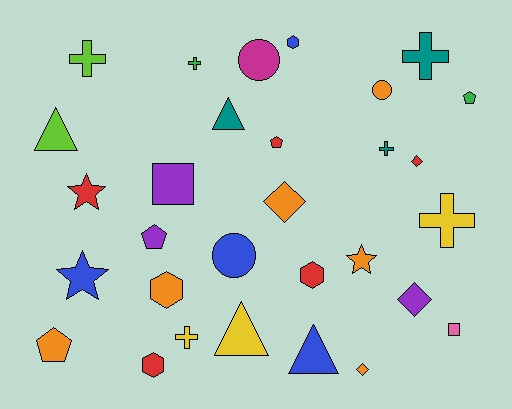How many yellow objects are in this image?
There are 3 yellow objects.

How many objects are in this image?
There are 30 objects.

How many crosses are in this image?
There are 6 crosses.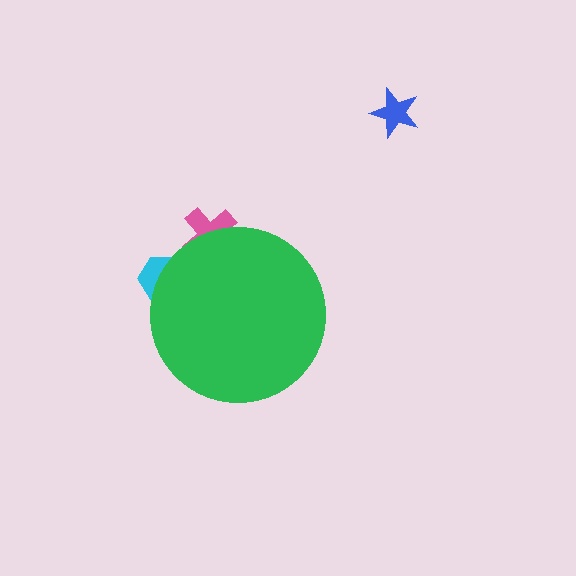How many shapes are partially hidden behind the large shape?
2 shapes are partially hidden.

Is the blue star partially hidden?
No, the blue star is fully visible.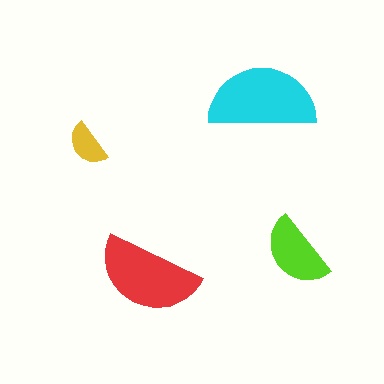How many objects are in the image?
There are 4 objects in the image.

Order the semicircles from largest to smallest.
the cyan one, the red one, the lime one, the yellow one.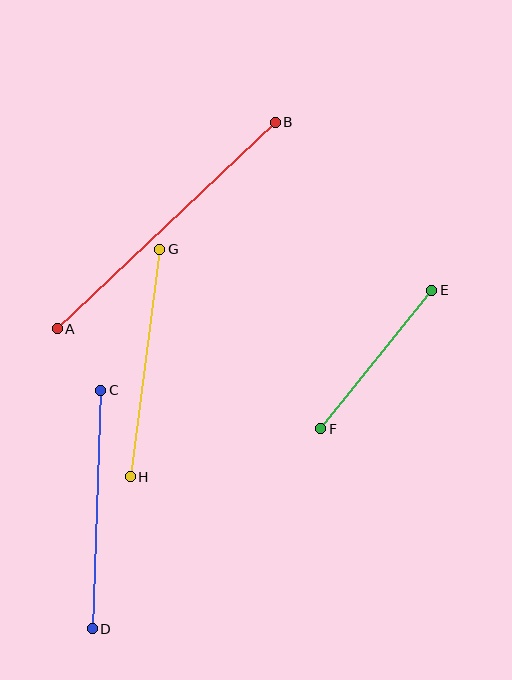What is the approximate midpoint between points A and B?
The midpoint is at approximately (166, 226) pixels.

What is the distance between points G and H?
The distance is approximately 229 pixels.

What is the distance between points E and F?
The distance is approximately 178 pixels.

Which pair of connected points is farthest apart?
Points A and B are farthest apart.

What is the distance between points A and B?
The distance is approximately 301 pixels.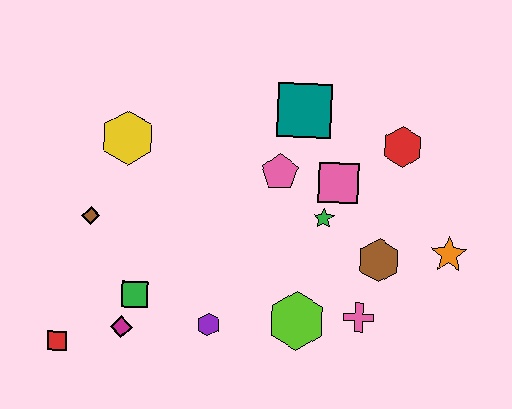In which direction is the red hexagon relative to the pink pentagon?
The red hexagon is to the right of the pink pentagon.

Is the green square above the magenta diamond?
Yes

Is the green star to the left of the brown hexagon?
Yes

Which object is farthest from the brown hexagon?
The red square is farthest from the brown hexagon.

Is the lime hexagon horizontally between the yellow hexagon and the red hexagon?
Yes